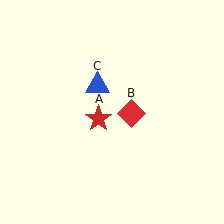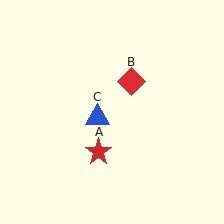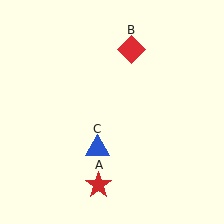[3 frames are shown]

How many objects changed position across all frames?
3 objects changed position: red star (object A), red diamond (object B), blue triangle (object C).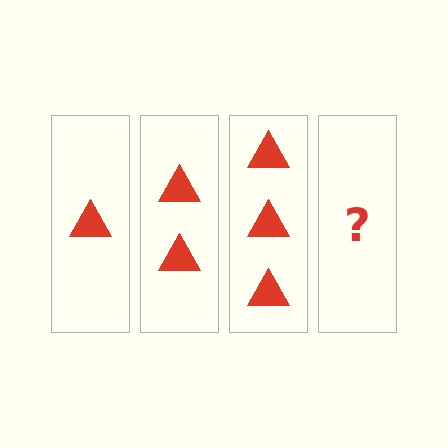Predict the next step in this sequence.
The next step is 4 triangles.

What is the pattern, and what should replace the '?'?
The pattern is that each step adds one more triangle. The '?' should be 4 triangles.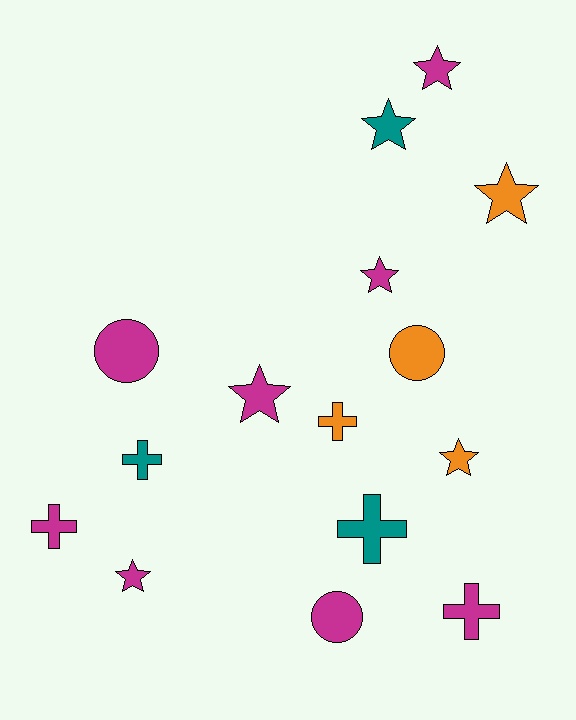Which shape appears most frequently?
Star, with 7 objects.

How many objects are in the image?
There are 15 objects.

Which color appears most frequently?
Magenta, with 8 objects.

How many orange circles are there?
There is 1 orange circle.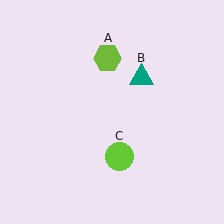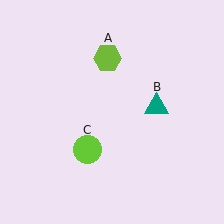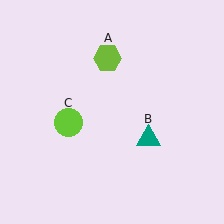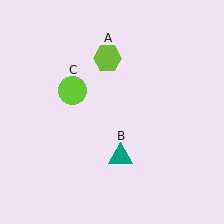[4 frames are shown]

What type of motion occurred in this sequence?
The teal triangle (object B), lime circle (object C) rotated clockwise around the center of the scene.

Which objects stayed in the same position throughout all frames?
Lime hexagon (object A) remained stationary.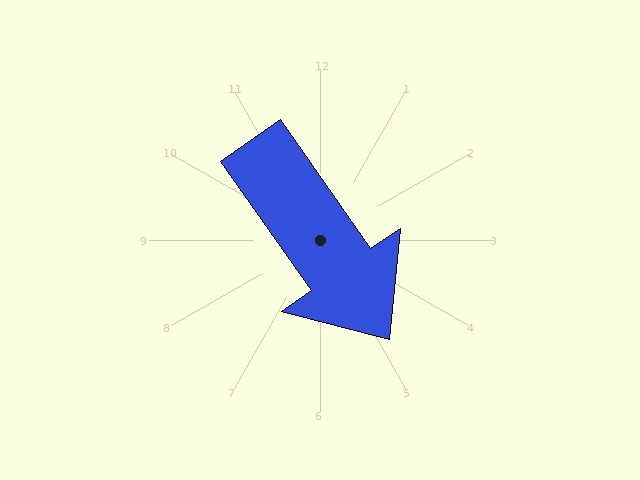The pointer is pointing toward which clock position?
Roughly 5 o'clock.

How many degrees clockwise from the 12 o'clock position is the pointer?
Approximately 145 degrees.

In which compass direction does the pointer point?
Southeast.